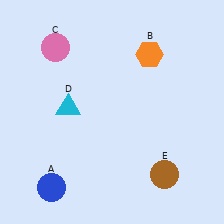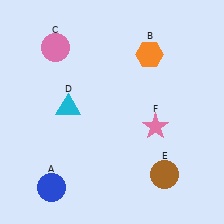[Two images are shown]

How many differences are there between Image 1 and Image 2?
There is 1 difference between the two images.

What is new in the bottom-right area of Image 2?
A pink star (F) was added in the bottom-right area of Image 2.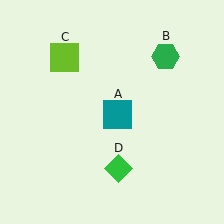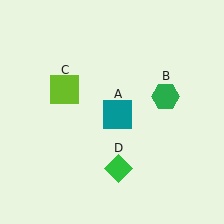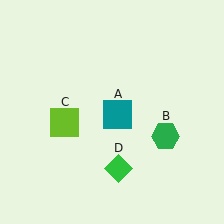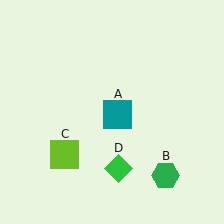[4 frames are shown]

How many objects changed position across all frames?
2 objects changed position: green hexagon (object B), lime square (object C).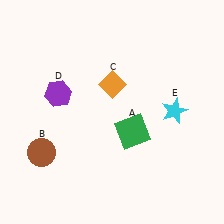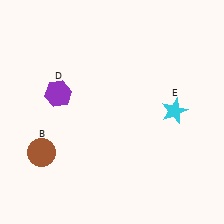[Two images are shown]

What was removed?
The orange diamond (C), the green square (A) were removed in Image 2.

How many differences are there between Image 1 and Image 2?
There are 2 differences between the two images.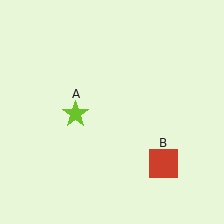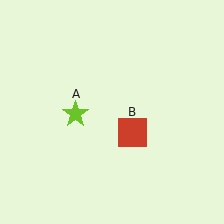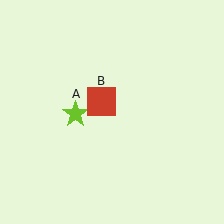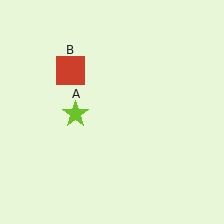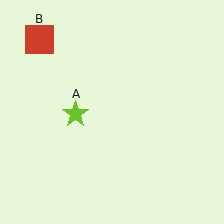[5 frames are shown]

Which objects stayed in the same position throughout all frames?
Lime star (object A) remained stationary.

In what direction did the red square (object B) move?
The red square (object B) moved up and to the left.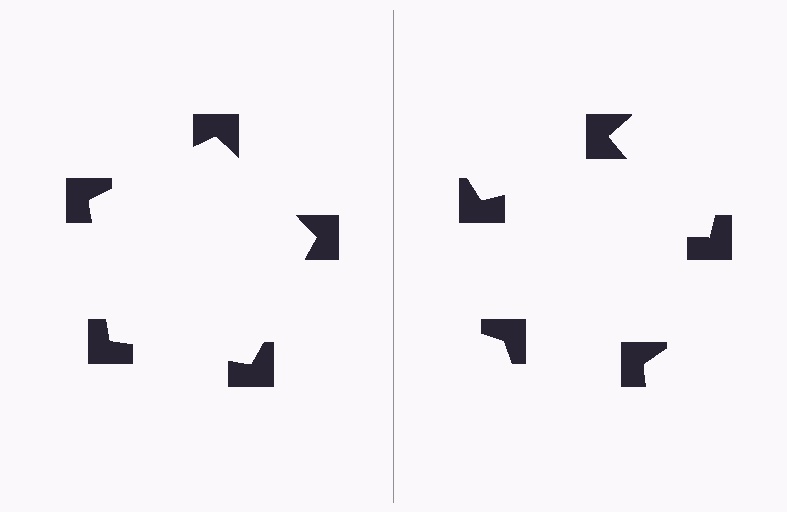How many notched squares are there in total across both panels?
10 — 5 on each side.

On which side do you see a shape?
An illusory pentagon appears on the left side. On the right side the wedge cuts are rotated, so no coherent shape forms.